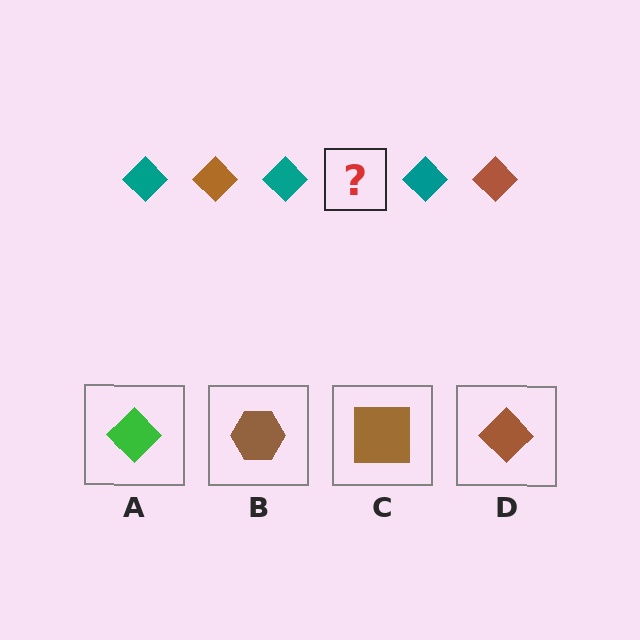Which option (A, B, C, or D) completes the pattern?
D.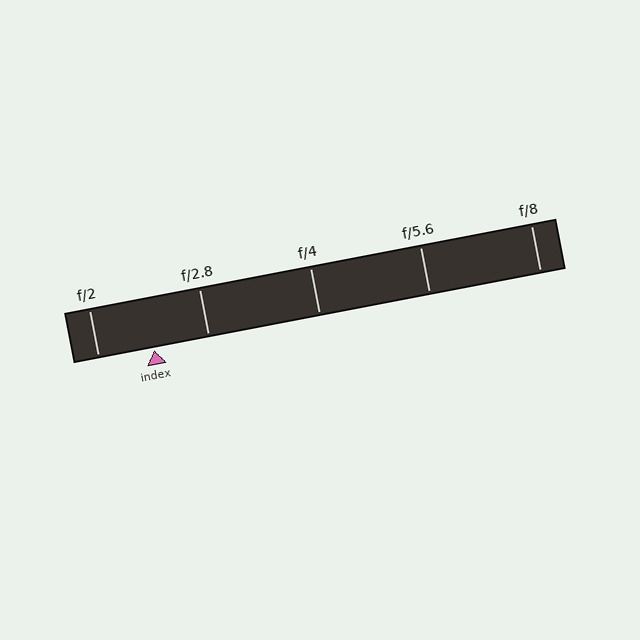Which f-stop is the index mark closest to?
The index mark is closest to f/2.8.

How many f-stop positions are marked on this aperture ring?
There are 5 f-stop positions marked.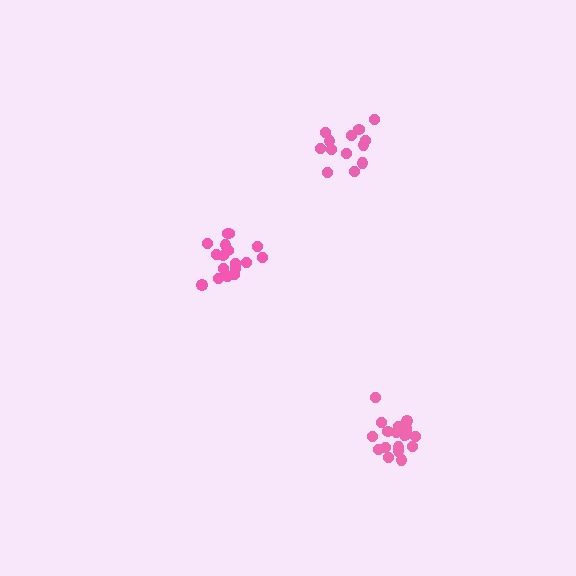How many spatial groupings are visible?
There are 3 spatial groupings.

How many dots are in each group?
Group 1: 13 dots, Group 2: 18 dots, Group 3: 17 dots (48 total).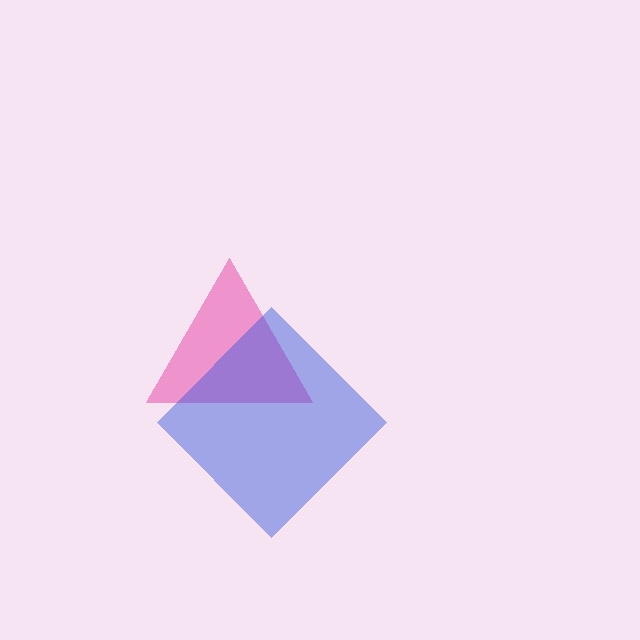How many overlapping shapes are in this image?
There are 2 overlapping shapes in the image.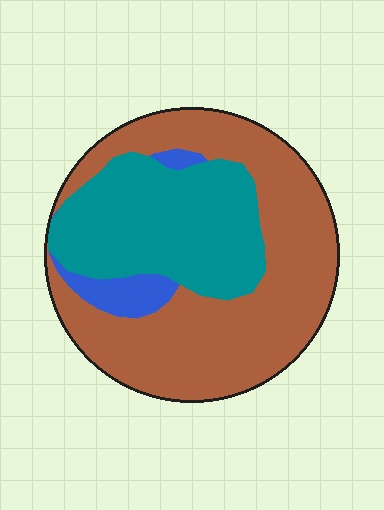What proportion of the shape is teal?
Teal covers around 35% of the shape.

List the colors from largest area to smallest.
From largest to smallest: brown, teal, blue.